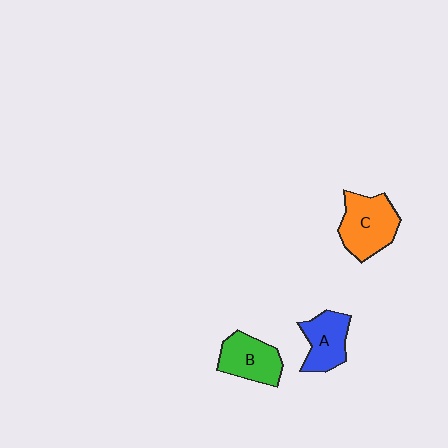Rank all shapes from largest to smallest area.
From largest to smallest: C (orange), B (green), A (blue).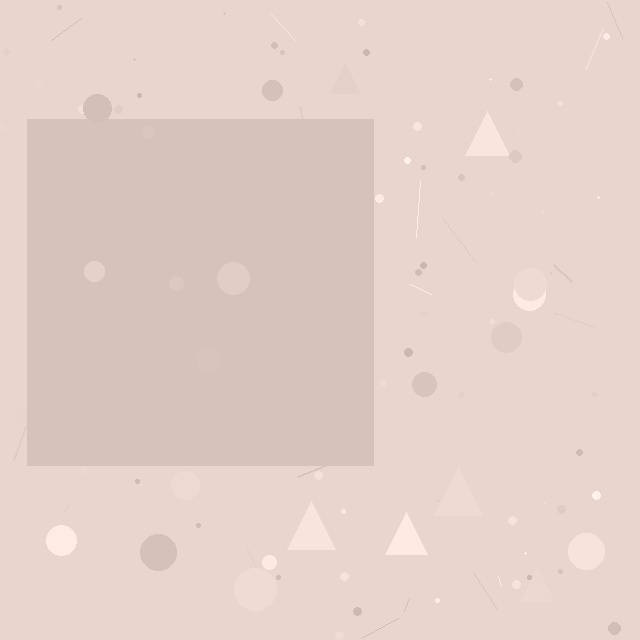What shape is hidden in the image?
A square is hidden in the image.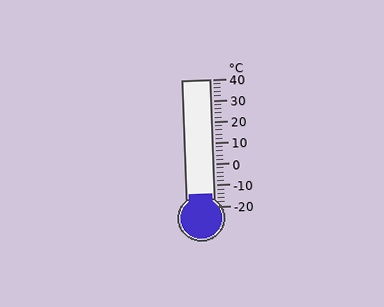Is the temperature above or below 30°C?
The temperature is below 30°C.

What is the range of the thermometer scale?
The thermometer scale ranges from -20°C to 40°C.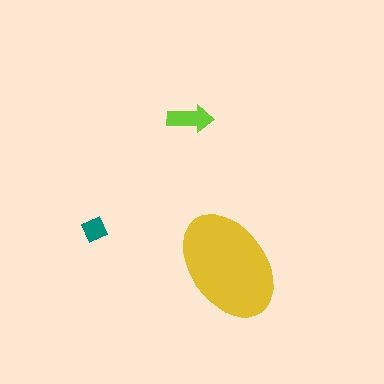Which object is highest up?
The lime arrow is topmost.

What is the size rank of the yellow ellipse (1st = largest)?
1st.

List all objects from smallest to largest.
The teal diamond, the lime arrow, the yellow ellipse.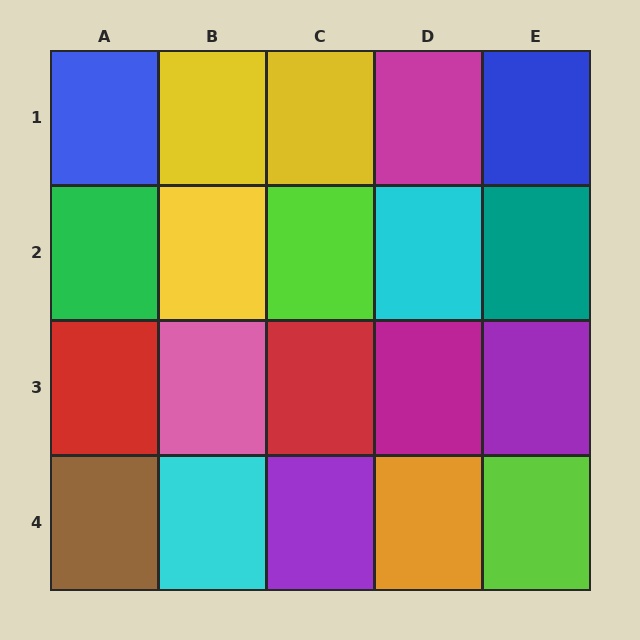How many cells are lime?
2 cells are lime.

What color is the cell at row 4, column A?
Brown.